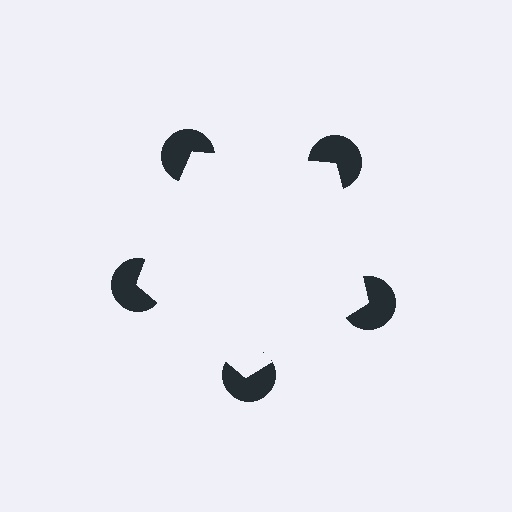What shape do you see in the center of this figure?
An illusory pentagon — its edges are inferred from the aligned wedge cuts in the pac-man discs, not physically drawn.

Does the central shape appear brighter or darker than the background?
It typically appears slightly brighter than the background, even though no actual brightness change is drawn.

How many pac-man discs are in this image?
There are 5 — one at each vertex of the illusory pentagon.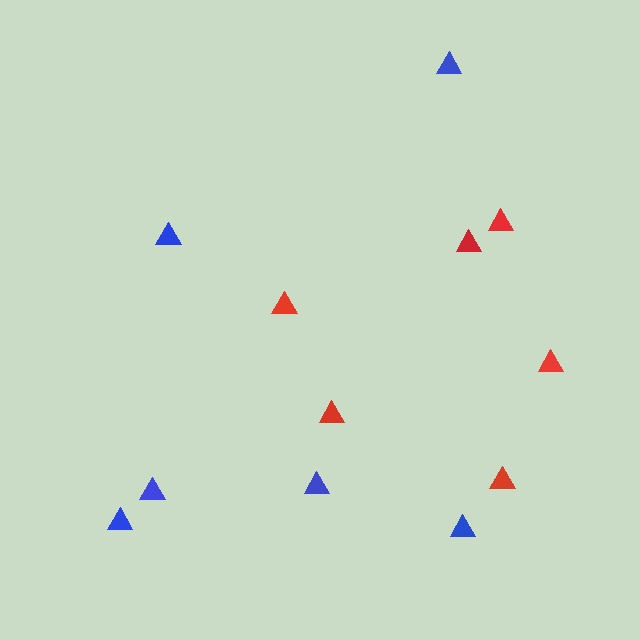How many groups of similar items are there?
There are 2 groups: one group of blue triangles (6) and one group of red triangles (6).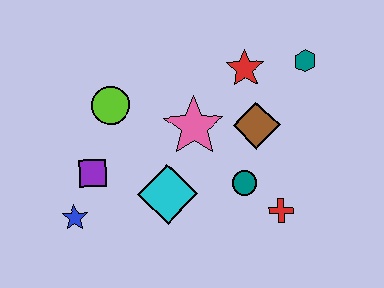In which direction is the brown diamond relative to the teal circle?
The brown diamond is above the teal circle.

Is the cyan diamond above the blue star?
Yes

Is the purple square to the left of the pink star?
Yes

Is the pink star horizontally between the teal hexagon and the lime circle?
Yes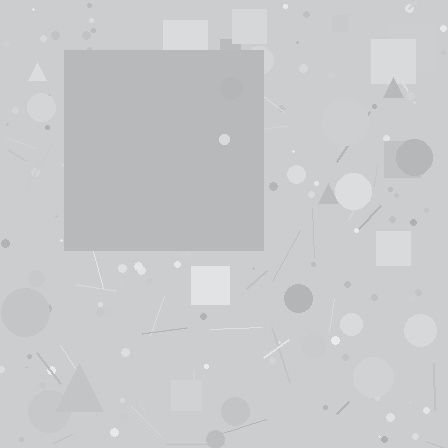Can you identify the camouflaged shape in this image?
The camouflaged shape is a square.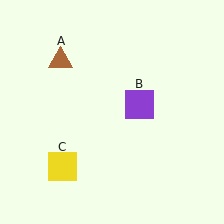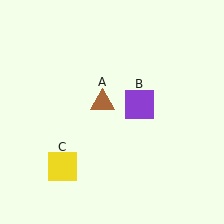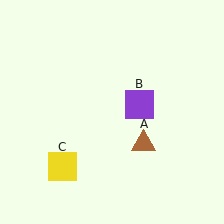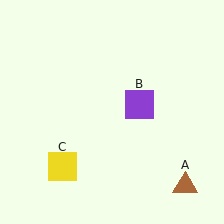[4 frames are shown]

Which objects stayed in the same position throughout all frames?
Purple square (object B) and yellow square (object C) remained stationary.